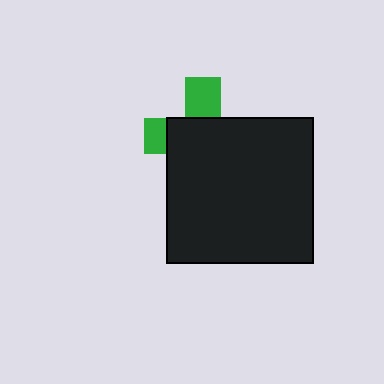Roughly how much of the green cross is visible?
A small part of it is visible (roughly 31%).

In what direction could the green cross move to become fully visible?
The green cross could move up. That would shift it out from behind the black square entirely.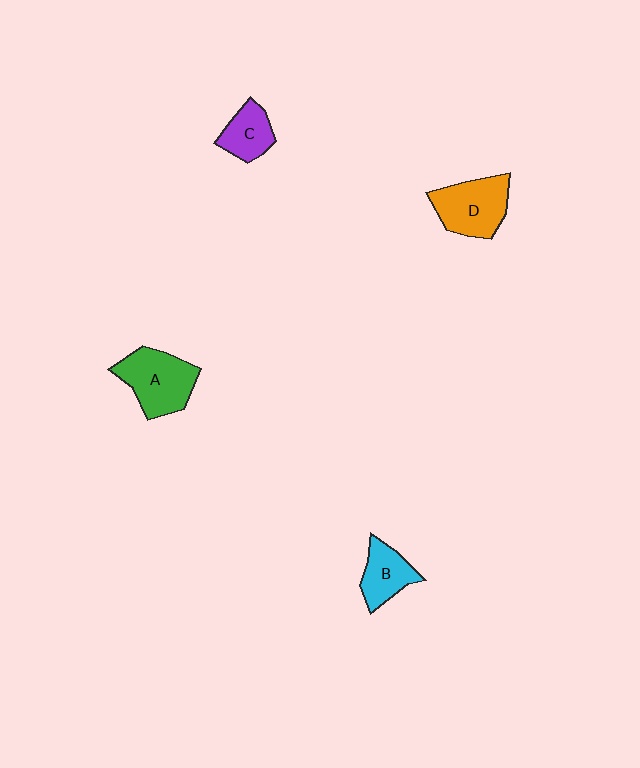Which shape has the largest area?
Shape A (green).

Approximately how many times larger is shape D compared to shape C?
Approximately 1.6 times.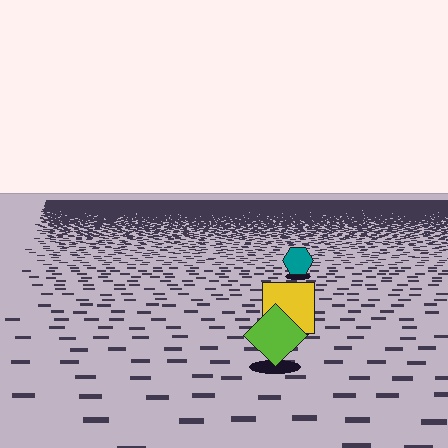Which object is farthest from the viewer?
The teal hexagon is farthest from the viewer. It appears smaller and the ground texture around it is denser.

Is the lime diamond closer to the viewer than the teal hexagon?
Yes. The lime diamond is closer — you can tell from the texture gradient: the ground texture is coarser near it.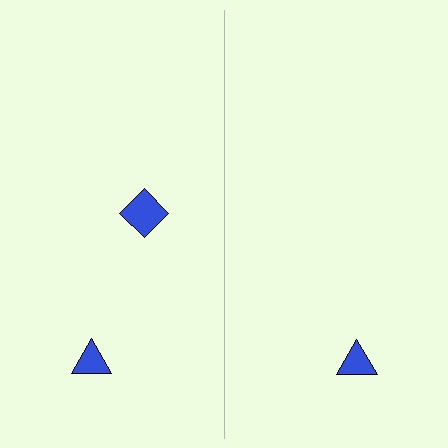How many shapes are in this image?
There are 3 shapes in this image.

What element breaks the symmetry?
A blue diamond is missing from the right side.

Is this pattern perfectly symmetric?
No, the pattern is not perfectly symmetric. A blue diamond is missing from the right side.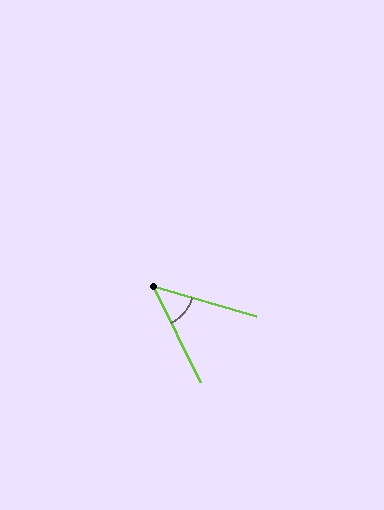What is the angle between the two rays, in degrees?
Approximately 48 degrees.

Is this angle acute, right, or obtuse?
It is acute.